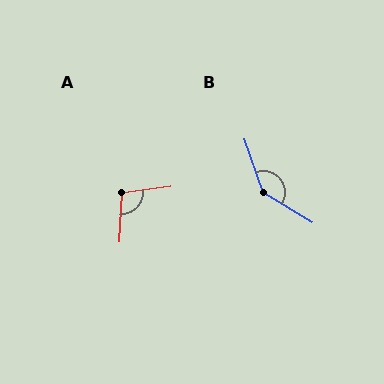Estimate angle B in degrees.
Approximately 141 degrees.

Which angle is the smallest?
A, at approximately 100 degrees.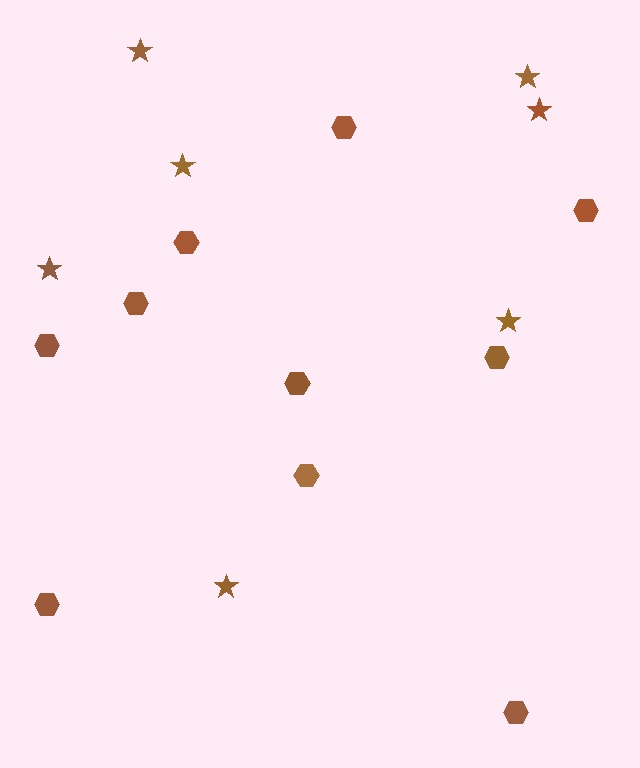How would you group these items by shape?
There are 2 groups: one group of hexagons (10) and one group of stars (7).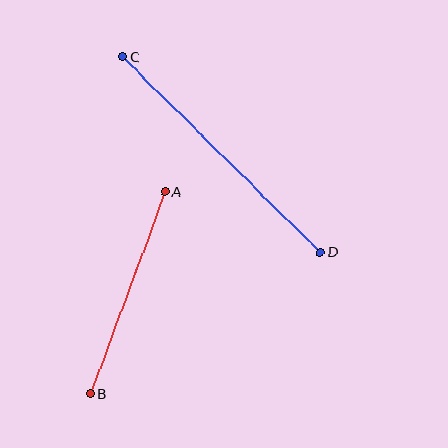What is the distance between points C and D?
The distance is approximately 277 pixels.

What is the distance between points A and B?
The distance is approximately 215 pixels.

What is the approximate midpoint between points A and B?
The midpoint is at approximately (128, 293) pixels.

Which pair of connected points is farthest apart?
Points C and D are farthest apart.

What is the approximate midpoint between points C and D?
The midpoint is at approximately (222, 155) pixels.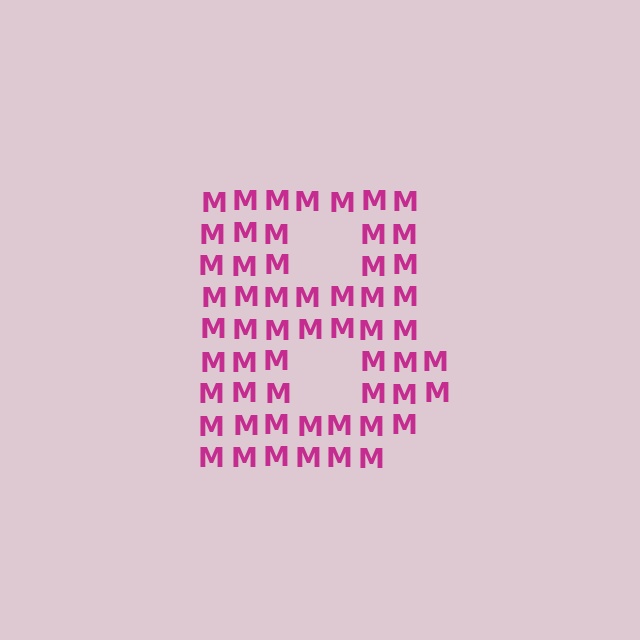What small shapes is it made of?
It is made of small letter M's.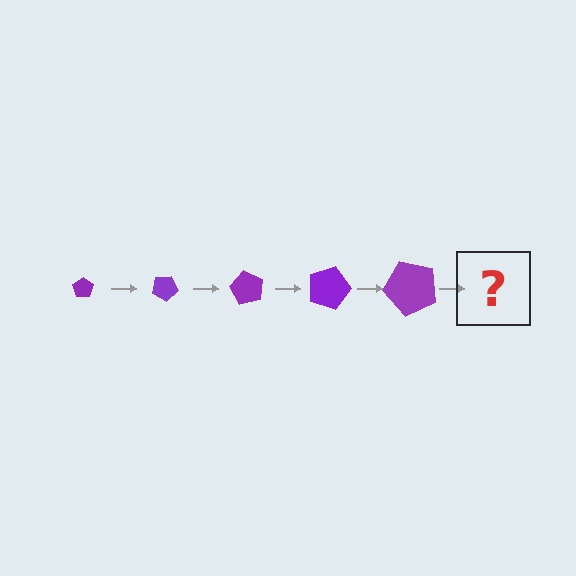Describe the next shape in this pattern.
It should be a pentagon, larger than the previous one and rotated 150 degrees from the start.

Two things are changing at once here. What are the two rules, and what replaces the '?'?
The two rules are that the pentagon grows larger each step and it rotates 30 degrees each step. The '?' should be a pentagon, larger than the previous one and rotated 150 degrees from the start.